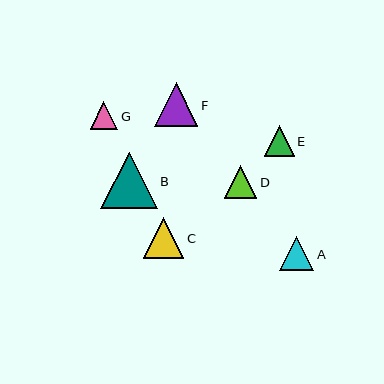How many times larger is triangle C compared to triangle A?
Triangle C is approximately 1.2 times the size of triangle A.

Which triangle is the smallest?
Triangle G is the smallest with a size of approximately 27 pixels.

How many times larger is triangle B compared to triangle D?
Triangle B is approximately 1.7 times the size of triangle D.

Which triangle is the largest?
Triangle B is the largest with a size of approximately 56 pixels.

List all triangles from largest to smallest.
From largest to smallest: B, F, C, A, D, E, G.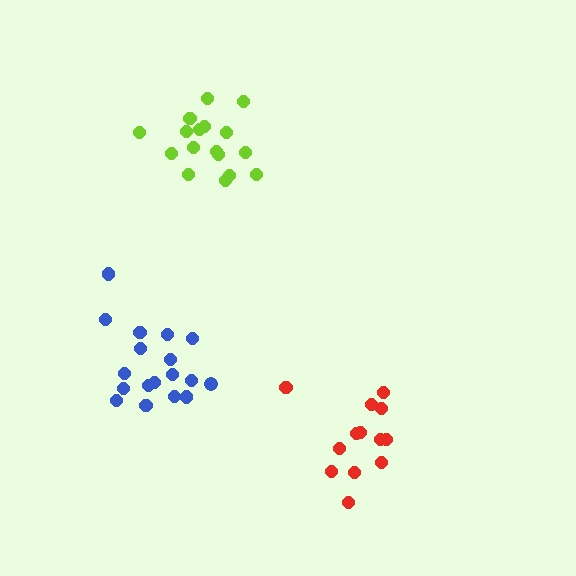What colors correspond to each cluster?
The clusters are colored: blue, lime, red.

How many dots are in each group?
Group 1: 18 dots, Group 2: 17 dots, Group 3: 13 dots (48 total).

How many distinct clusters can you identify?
There are 3 distinct clusters.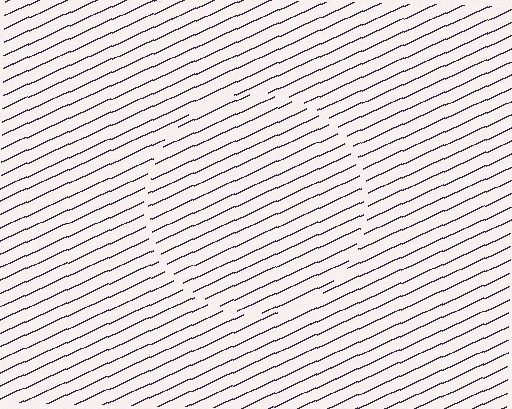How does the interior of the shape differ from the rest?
The interior of the shape contains the same grating, shifted by half a period — the contour is defined by the phase discontinuity where line-ends from the inner and outer gratings abut.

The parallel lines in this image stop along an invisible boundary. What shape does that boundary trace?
An illusory circle. The interior of the shape contains the same grating, shifted by half a period — the contour is defined by the phase discontinuity where line-ends from the inner and outer gratings abut.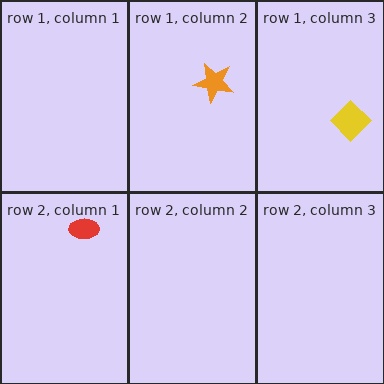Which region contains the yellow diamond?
The row 1, column 3 region.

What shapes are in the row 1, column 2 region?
The orange star.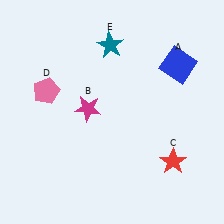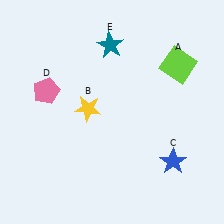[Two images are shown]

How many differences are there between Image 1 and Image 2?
There are 3 differences between the two images.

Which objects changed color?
A changed from blue to lime. B changed from magenta to yellow. C changed from red to blue.